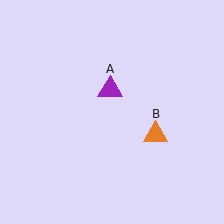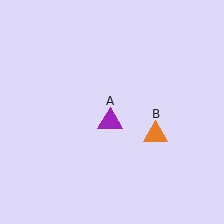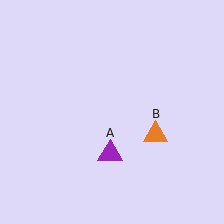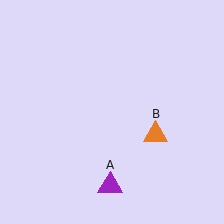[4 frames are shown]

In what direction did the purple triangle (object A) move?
The purple triangle (object A) moved down.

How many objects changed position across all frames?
1 object changed position: purple triangle (object A).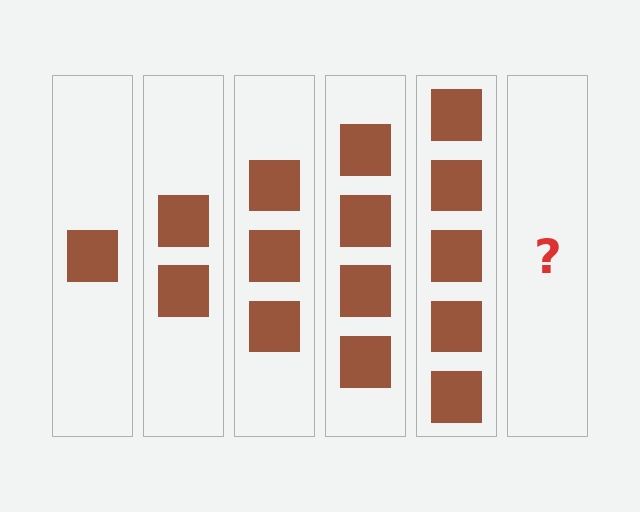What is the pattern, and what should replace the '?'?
The pattern is that each step adds one more square. The '?' should be 6 squares.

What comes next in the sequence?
The next element should be 6 squares.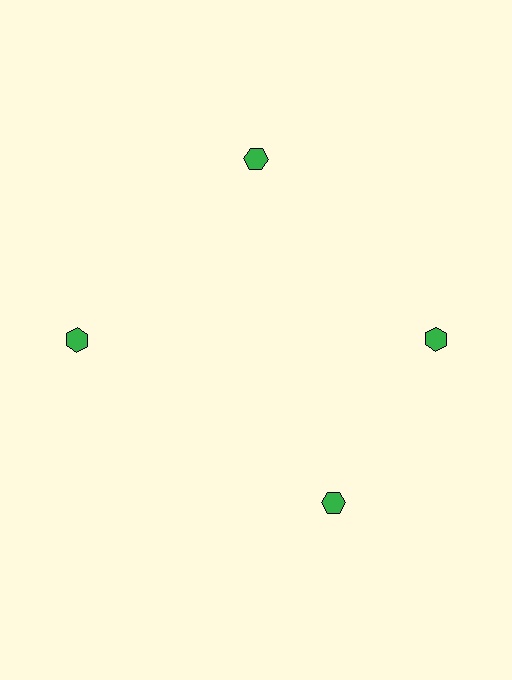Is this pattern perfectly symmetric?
No. The 4 green hexagons are arranged in a ring, but one element near the 6 o'clock position is rotated out of alignment along the ring, breaking the 4-fold rotational symmetry.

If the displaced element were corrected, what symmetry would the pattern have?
It would have 4-fold rotational symmetry — the pattern would map onto itself every 90 degrees.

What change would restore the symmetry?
The symmetry would be restored by rotating it back into even spacing with its neighbors so that all 4 hexagons sit at equal angles and equal distance from the center.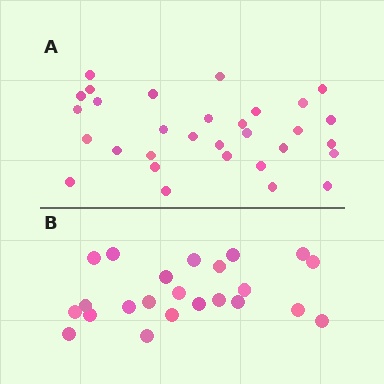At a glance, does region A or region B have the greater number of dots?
Region A (the top region) has more dots.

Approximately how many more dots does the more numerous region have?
Region A has roughly 8 or so more dots than region B.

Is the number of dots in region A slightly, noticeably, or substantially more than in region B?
Region A has noticeably more, but not dramatically so. The ratio is roughly 1.3 to 1.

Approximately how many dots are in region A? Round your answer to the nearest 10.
About 30 dots. (The exact count is 31, which rounds to 30.)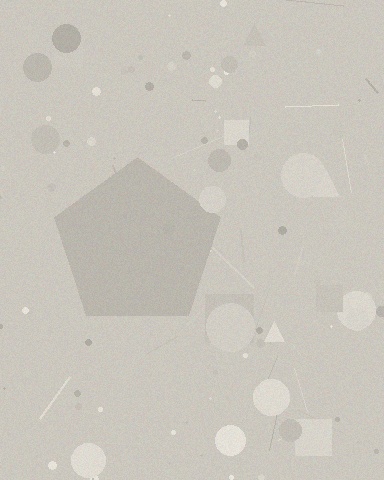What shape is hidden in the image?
A pentagon is hidden in the image.